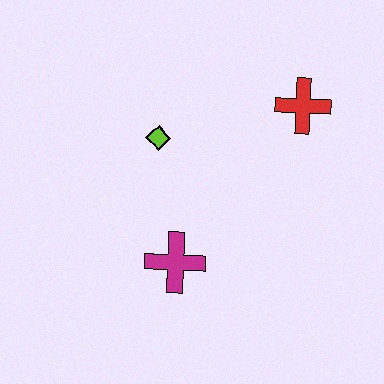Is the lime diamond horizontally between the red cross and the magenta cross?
No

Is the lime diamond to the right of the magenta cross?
No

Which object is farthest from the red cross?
The magenta cross is farthest from the red cross.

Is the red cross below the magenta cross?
No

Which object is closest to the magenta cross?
The lime diamond is closest to the magenta cross.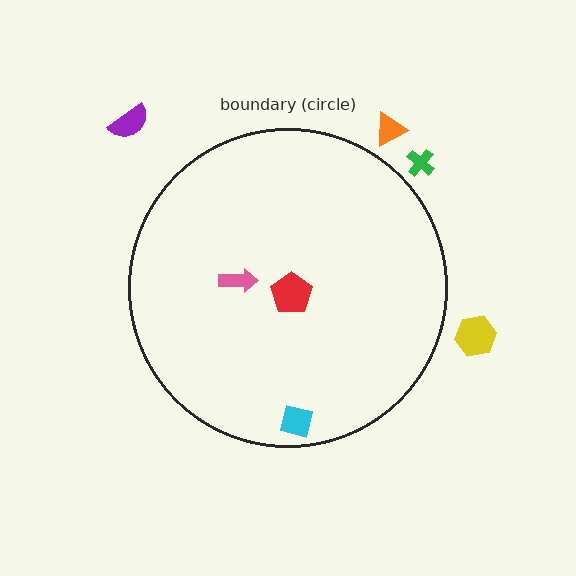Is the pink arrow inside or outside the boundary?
Inside.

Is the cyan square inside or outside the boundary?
Inside.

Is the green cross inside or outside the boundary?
Outside.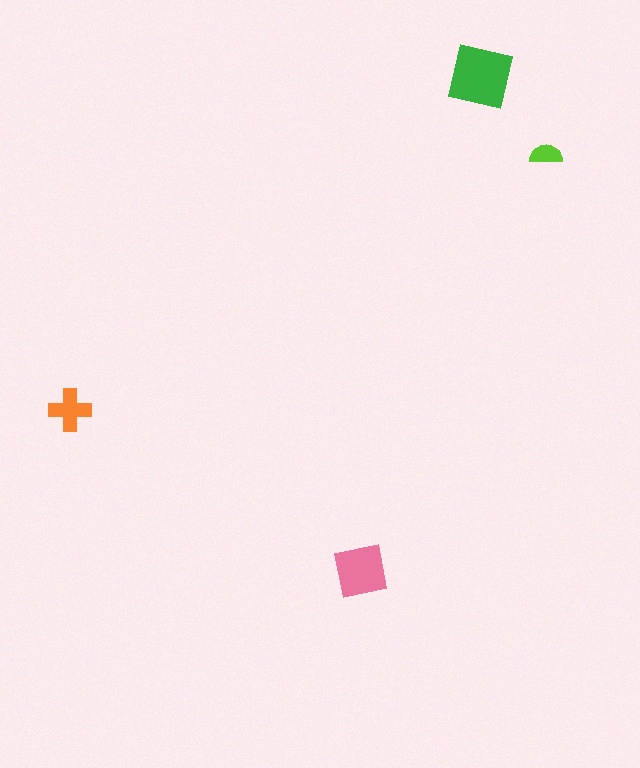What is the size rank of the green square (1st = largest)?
1st.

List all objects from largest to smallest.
The green square, the pink square, the orange cross, the lime semicircle.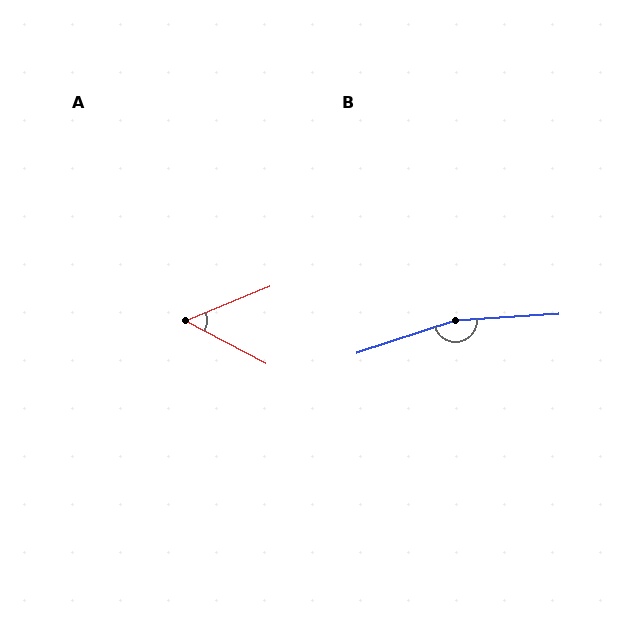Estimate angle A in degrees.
Approximately 50 degrees.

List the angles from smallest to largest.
A (50°), B (165°).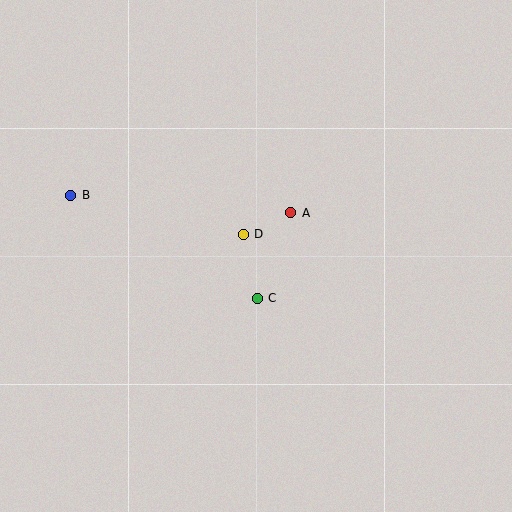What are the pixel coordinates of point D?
Point D is at (243, 234).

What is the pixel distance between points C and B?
The distance between C and B is 213 pixels.